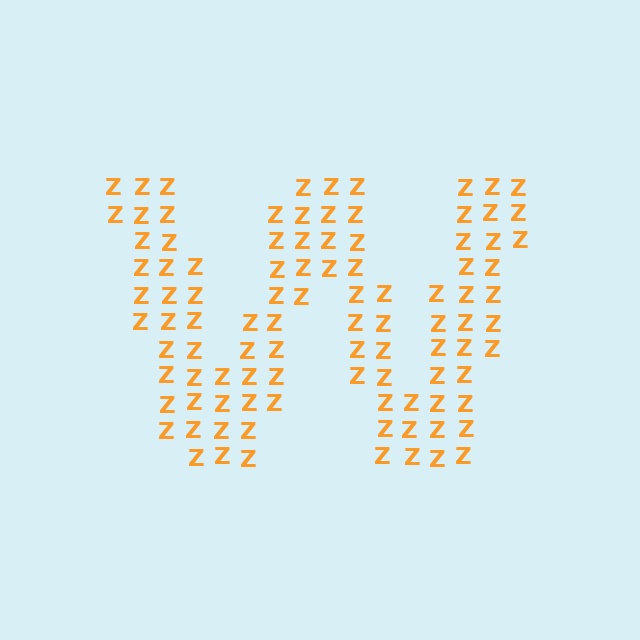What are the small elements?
The small elements are letter Z's.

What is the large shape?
The large shape is the letter W.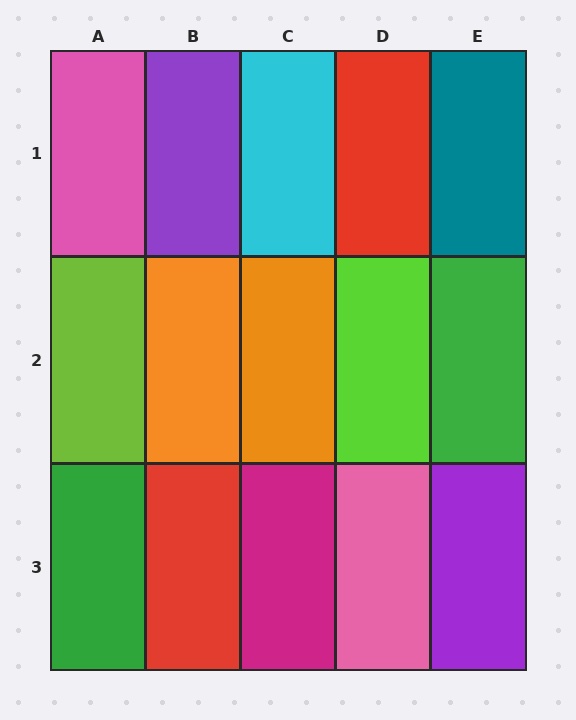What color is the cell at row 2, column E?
Green.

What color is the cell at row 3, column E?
Purple.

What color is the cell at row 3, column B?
Red.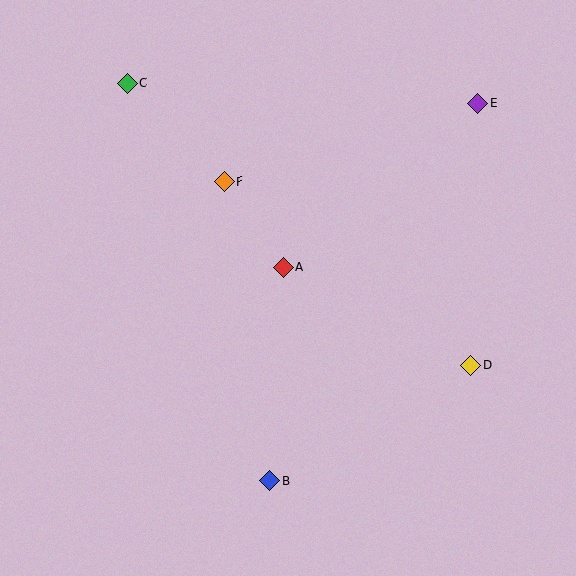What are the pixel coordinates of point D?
Point D is at (471, 366).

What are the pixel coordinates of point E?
Point E is at (478, 103).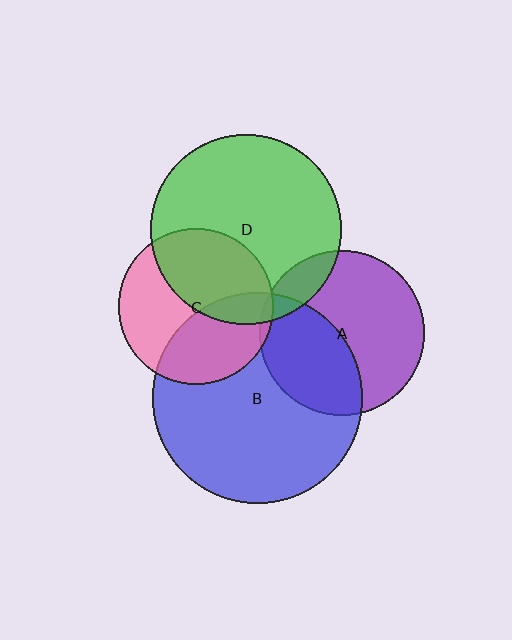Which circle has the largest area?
Circle B (blue).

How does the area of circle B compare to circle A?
Approximately 1.6 times.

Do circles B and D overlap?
Yes.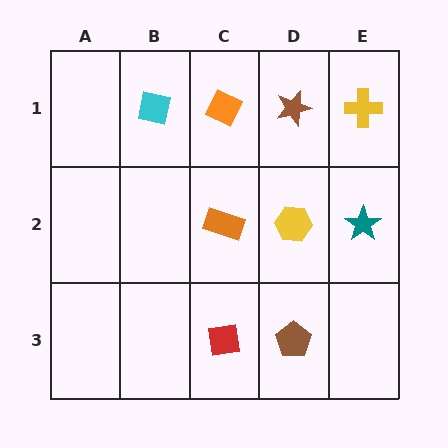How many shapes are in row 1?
4 shapes.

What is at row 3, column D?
A brown pentagon.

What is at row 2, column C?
An orange rectangle.